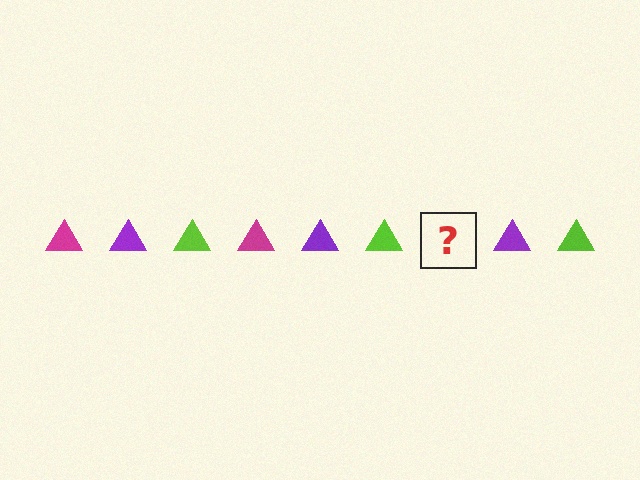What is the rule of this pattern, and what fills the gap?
The rule is that the pattern cycles through magenta, purple, lime triangles. The gap should be filled with a magenta triangle.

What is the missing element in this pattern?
The missing element is a magenta triangle.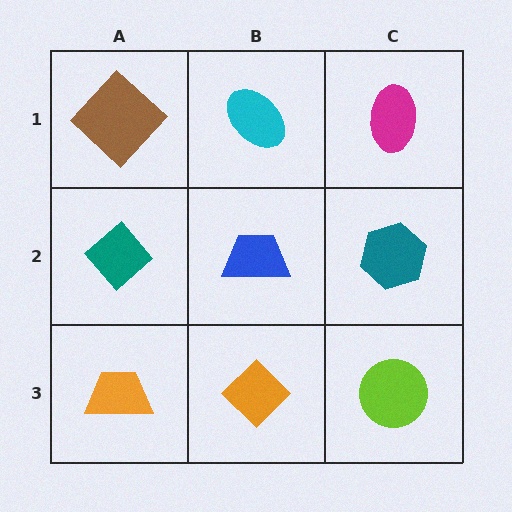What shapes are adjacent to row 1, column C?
A teal hexagon (row 2, column C), a cyan ellipse (row 1, column B).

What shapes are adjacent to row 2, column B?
A cyan ellipse (row 1, column B), an orange diamond (row 3, column B), a teal diamond (row 2, column A), a teal hexagon (row 2, column C).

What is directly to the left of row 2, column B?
A teal diamond.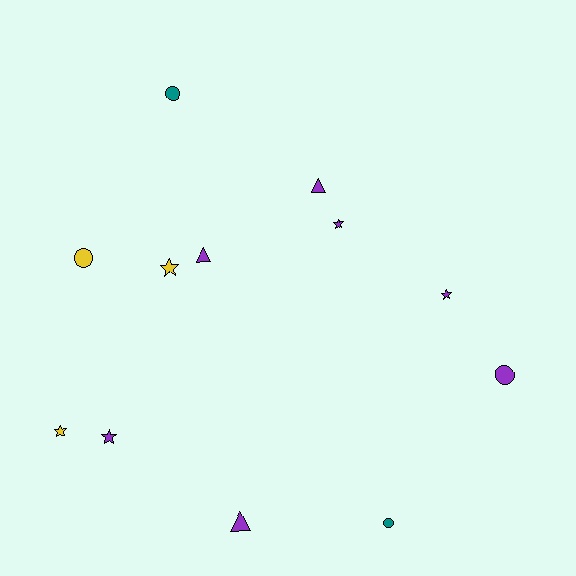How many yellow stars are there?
There are 2 yellow stars.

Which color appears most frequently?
Purple, with 7 objects.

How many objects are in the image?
There are 12 objects.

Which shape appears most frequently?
Star, with 5 objects.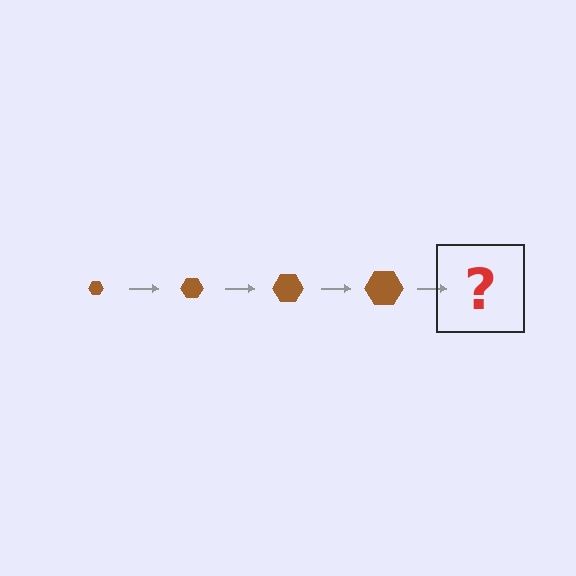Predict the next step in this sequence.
The next step is a brown hexagon, larger than the previous one.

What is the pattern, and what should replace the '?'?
The pattern is that the hexagon gets progressively larger each step. The '?' should be a brown hexagon, larger than the previous one.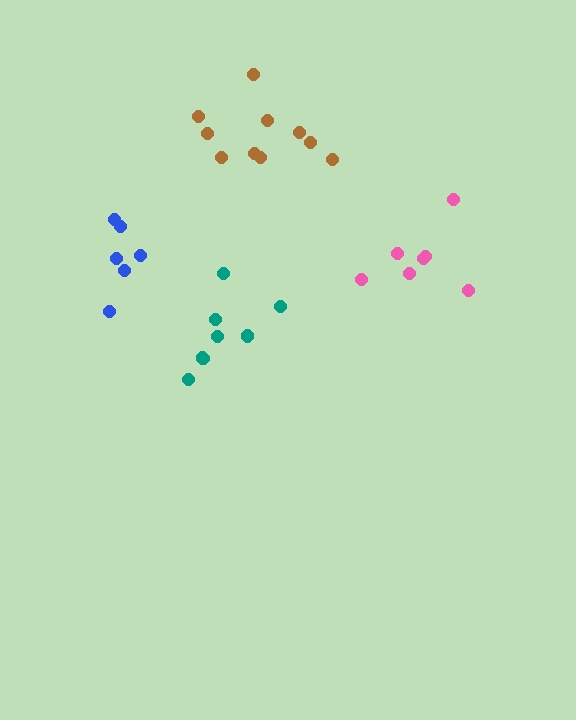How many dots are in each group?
Group 1: 10 dots, Group 2: 7 dots, Group 3: 6 dots, Group 4: 8 dots (31 total).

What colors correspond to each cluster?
The clusters are colored: brown, pink, blue, teal.